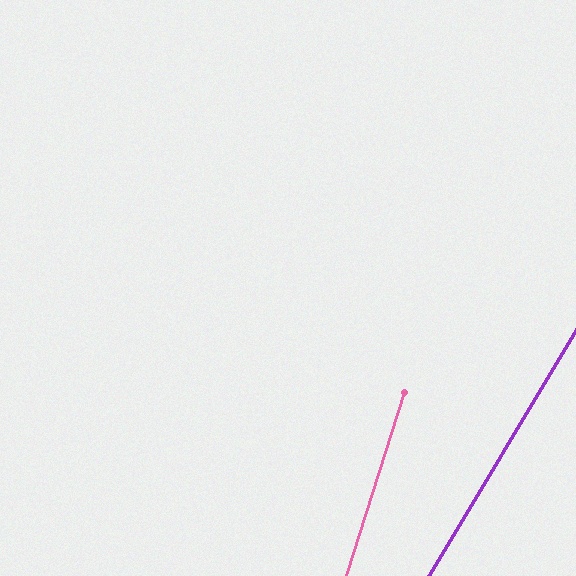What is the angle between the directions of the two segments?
Approximately 13 degrees.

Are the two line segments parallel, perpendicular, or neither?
Neither parallel nor perpendicular — they differ by about 13°.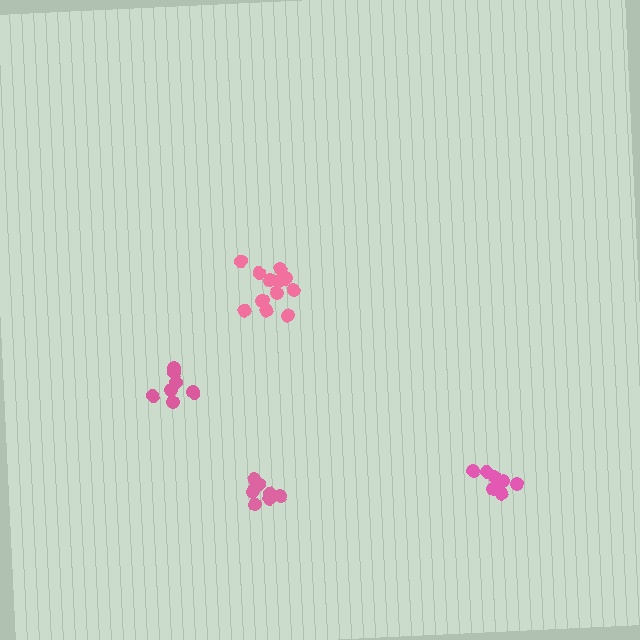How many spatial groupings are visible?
There are 4 spatial groupings.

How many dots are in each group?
Group 1: 8 dots, Group 2: 9 dots, Group 3: 13 dots, Group 4: 7 dots (37 total).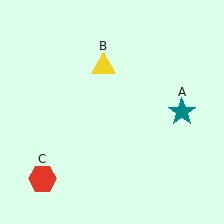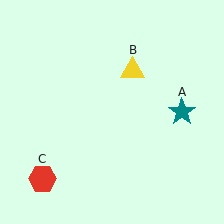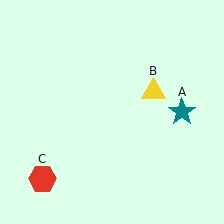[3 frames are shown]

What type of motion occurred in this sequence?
The yellow triangle (object B) rotated clockwise around the center of the scene.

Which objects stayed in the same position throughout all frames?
Teal star (object A) and red hexagon (object C) remained stationary.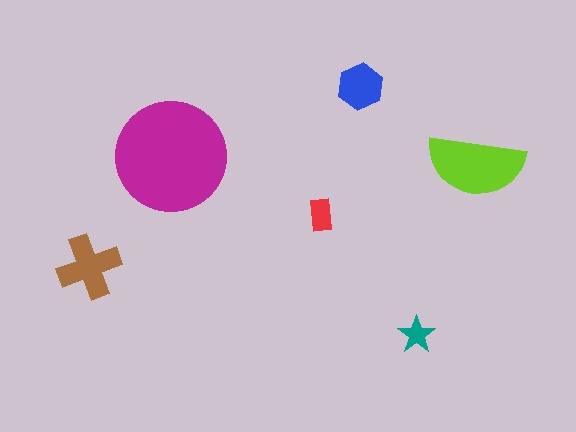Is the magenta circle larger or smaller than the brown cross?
Larger.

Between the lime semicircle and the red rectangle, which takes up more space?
The lime semicircle.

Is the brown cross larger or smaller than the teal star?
Larger.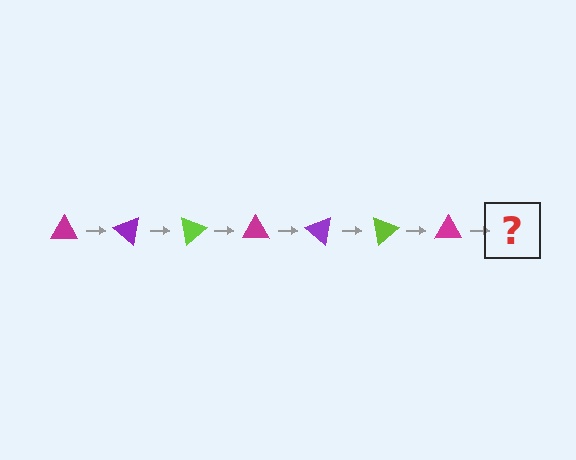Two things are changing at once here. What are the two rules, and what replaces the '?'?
The two rules are that it rotates 40 degrees each step and the color cycles through magenta, purple, and lime. The '?' should be a purple triangle, rotated 280 degrees from the start.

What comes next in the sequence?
The next element should be a purple triangle, rotated 280 degrees from the start.